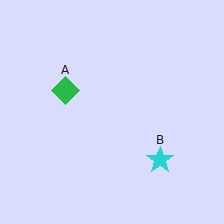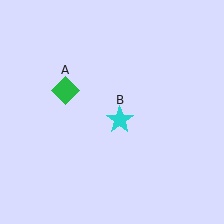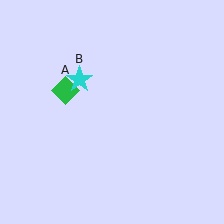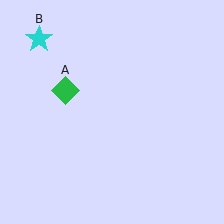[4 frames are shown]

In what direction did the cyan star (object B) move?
The cyan star (object B) moved up and to the left.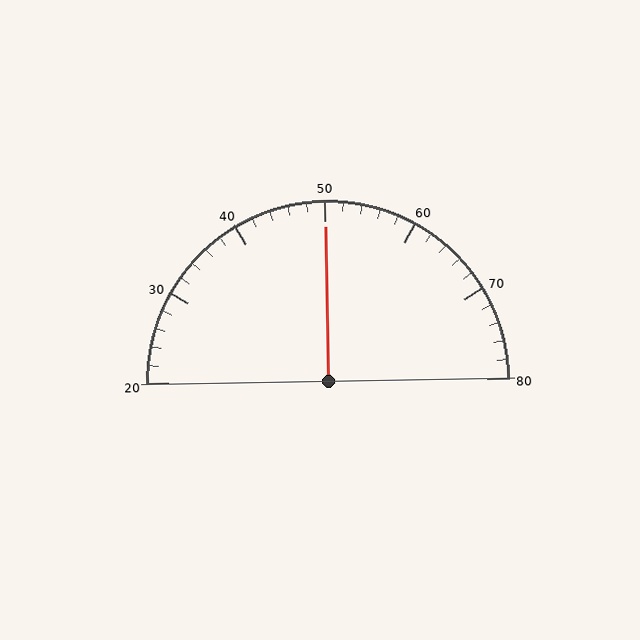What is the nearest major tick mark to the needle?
The nearest major tick mark is 50.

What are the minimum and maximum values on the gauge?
The gauge ranges from 20 to 80.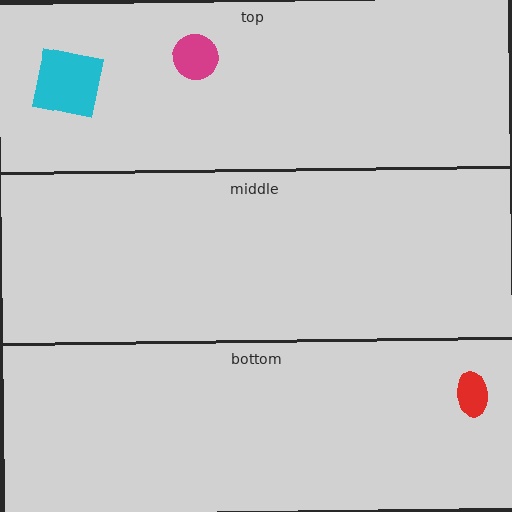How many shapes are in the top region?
2.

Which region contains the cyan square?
The top region.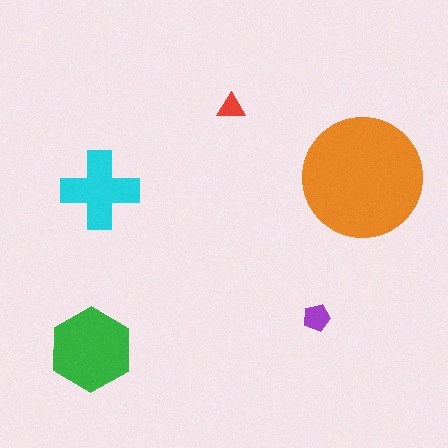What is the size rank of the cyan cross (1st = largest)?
3rd.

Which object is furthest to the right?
The orange circle is rightmost.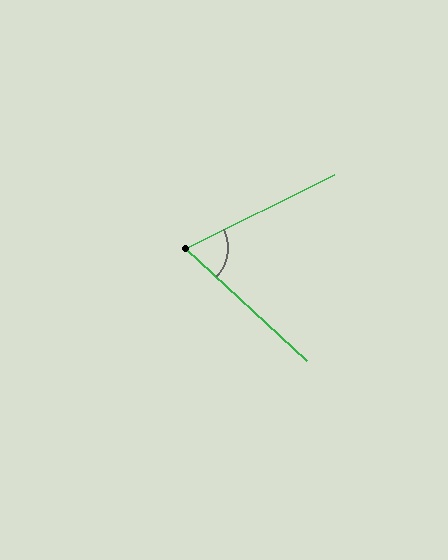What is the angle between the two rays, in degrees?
Approximately 69 degrees.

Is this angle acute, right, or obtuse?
It is acute.